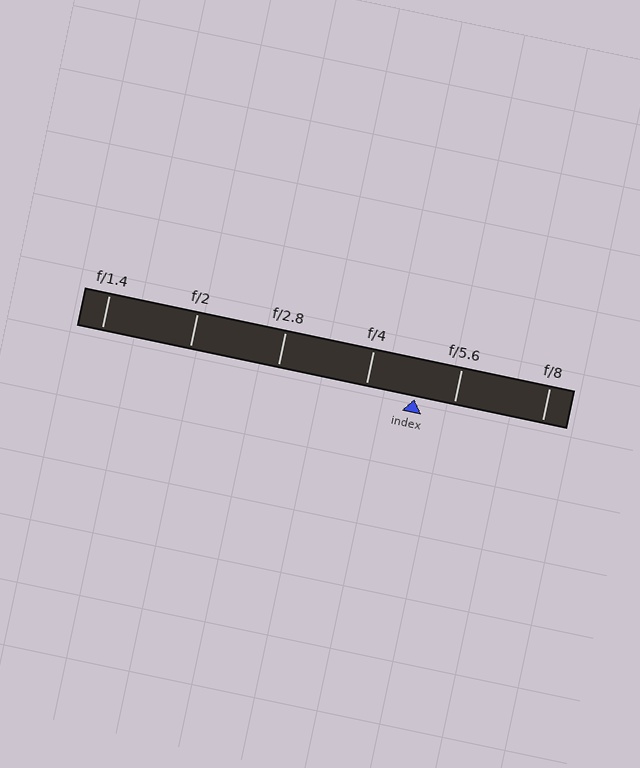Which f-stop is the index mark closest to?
The index mark is closest to f/5.6.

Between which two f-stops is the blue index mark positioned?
The index mark is between f/4 and f/5.6.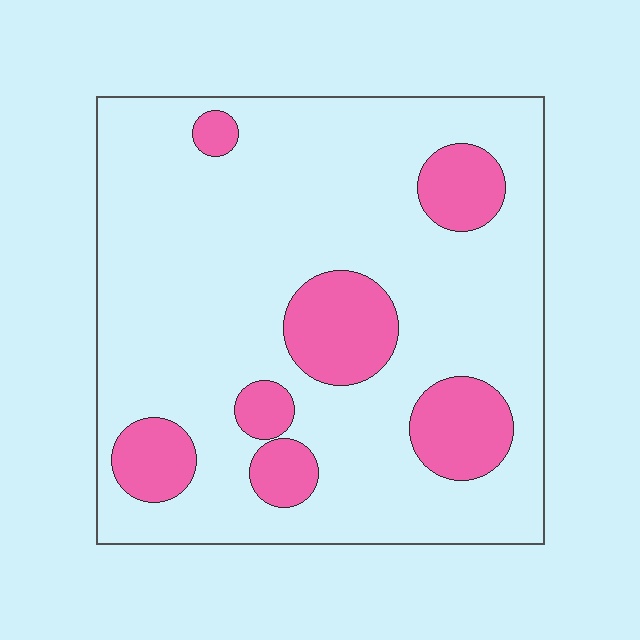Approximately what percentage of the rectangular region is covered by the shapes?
Approximately 20%.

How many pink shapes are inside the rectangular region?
7.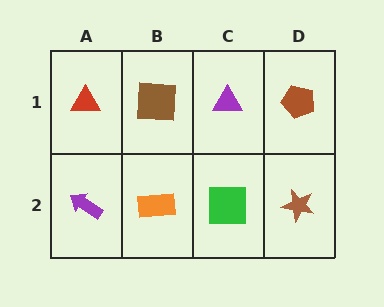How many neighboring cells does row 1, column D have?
2.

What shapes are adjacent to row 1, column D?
A brown star (row 2, column D), a purple triangle (row 1, column C).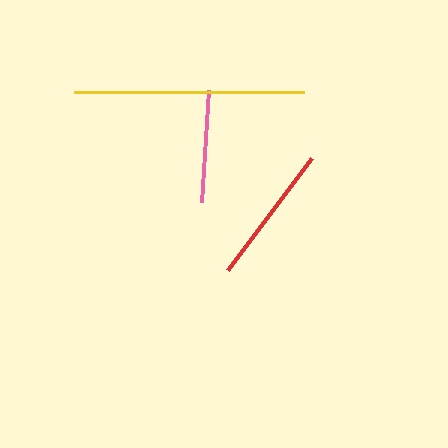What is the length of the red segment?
The red segment is approximately 140 pixels long.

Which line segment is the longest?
The yellow line is the longest at approximately 231 pixels.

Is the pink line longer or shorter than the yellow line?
The yellow line is longer than the pink line.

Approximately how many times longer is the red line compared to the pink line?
The red line is approximately 1.3 times the length of the pink line.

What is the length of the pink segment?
The pink segment is approximately 112 pixels long.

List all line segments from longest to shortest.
From longest to shortest: yellow, red, pink.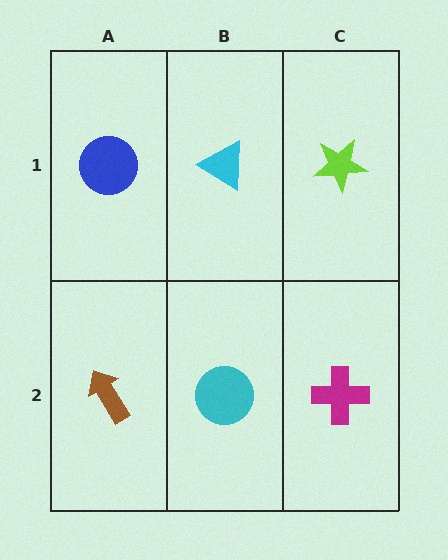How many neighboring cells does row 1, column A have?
2.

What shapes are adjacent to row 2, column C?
A lime star (row 1, column C), a cyan circle (row 2, column B).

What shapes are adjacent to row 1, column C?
A magenta cross (row 2, column C), a cyan triangle (row 1, column B).